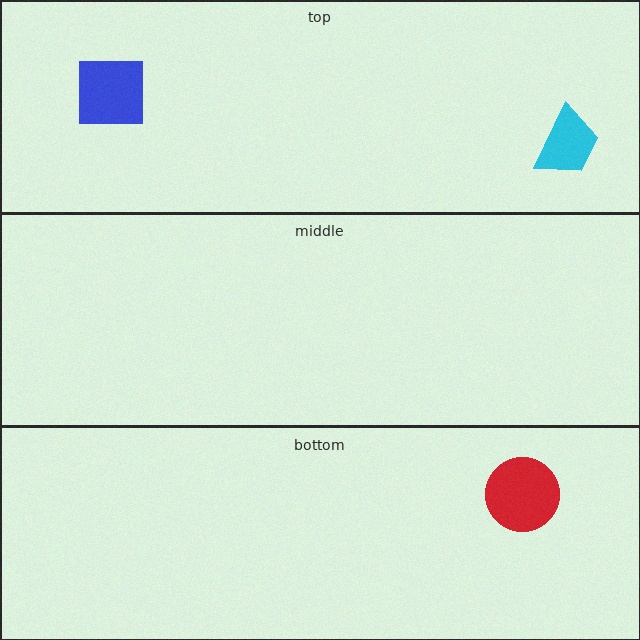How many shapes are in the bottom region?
1.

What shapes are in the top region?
The cyan trapezoid, the blue square.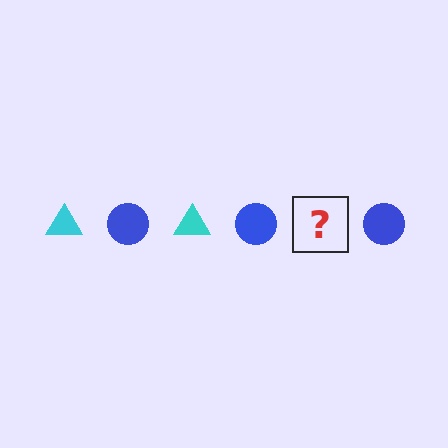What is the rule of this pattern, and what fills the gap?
The rule is that the pattern alternates between cyan triangle and blue circle. The gap should be filled with a cyan triangle.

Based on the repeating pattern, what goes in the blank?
The blank should be a cyan triangle.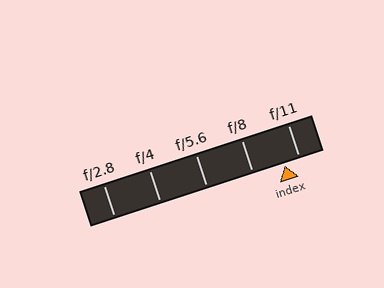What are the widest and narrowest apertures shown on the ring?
The widest aperture shown is f/2.8 and the narrowest is f/11.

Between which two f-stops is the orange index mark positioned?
The index mark is between f/8 and f/11.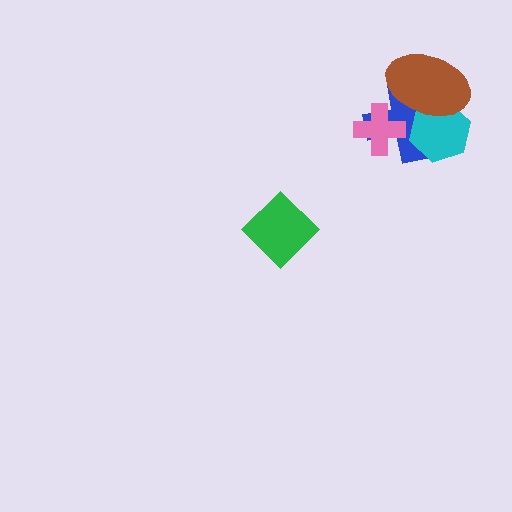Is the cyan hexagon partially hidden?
Yes, it is partially covered by another shape.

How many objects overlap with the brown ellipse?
2 objects overlap with the brown ellipse.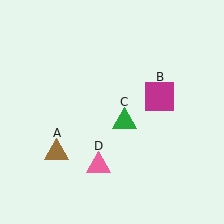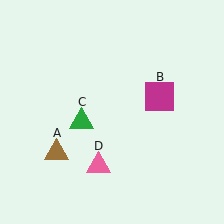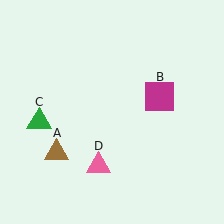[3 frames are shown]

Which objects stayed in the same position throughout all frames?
Brown triangle (object A) and magenta square (object B) and pink triangle (object D) remained stationary.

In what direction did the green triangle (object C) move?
The green triangle (object C) moved left.